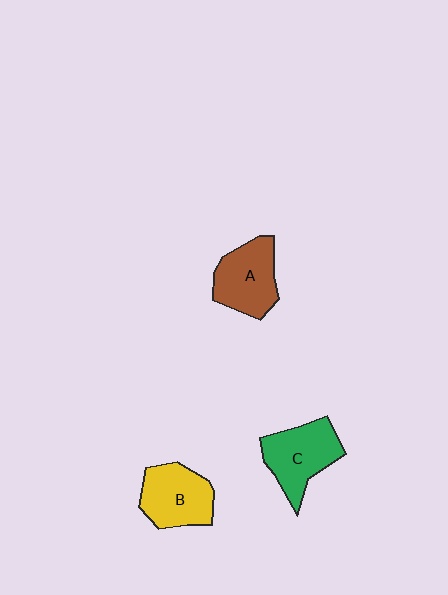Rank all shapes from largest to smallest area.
From largest to smallest: C (green), A (brown), B (yellow).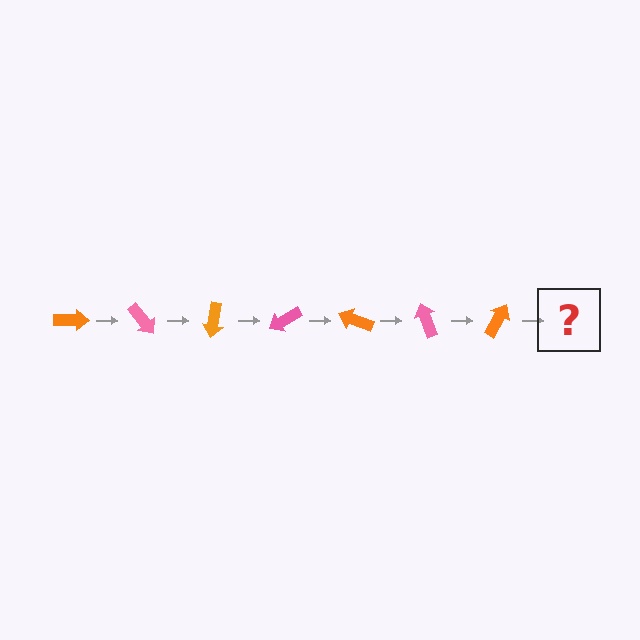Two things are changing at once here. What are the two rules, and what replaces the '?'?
The two rules are that it rotates 50 degrees each step and the color cycles through orange and pink. The '?' should be a pink arrow, rotated 350 degrees from the start.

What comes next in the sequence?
The next element should be a pink arrow, rotated 350 degrees from the start.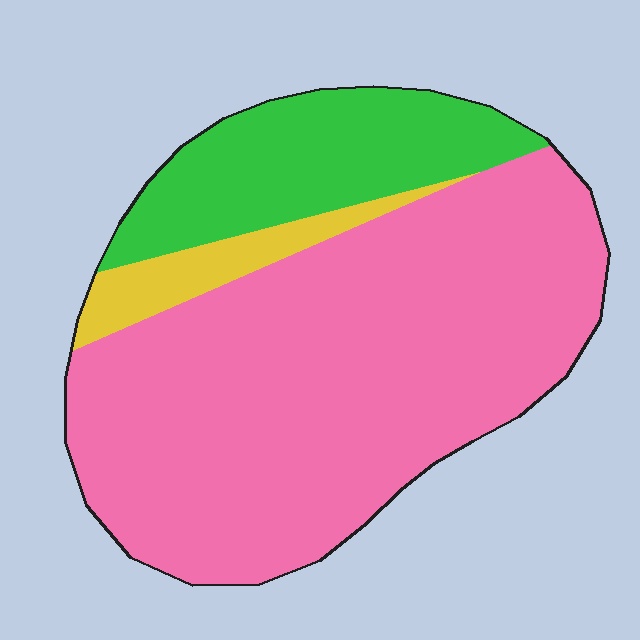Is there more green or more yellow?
Green.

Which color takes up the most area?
Pink, at roughly 70%.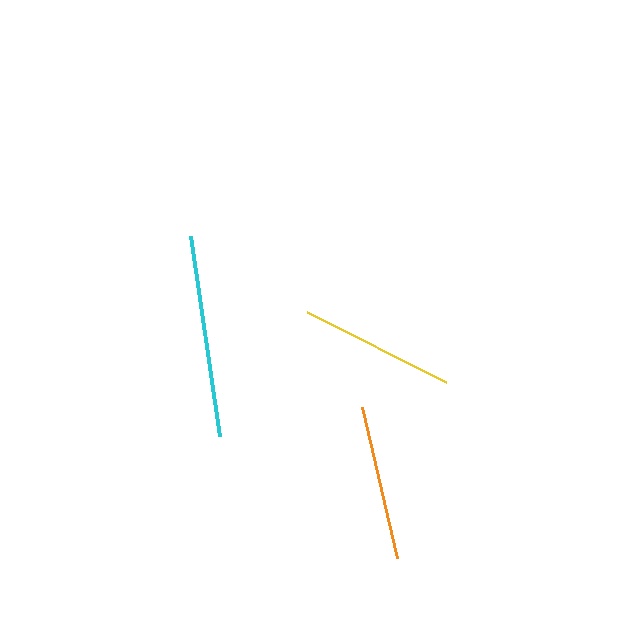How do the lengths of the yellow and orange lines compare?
The yellow and orange lines are approximately the same length.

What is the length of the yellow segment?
The yellow segment is approximately 155 pixels long.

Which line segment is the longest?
The cyan line is the longest at approximately 202 pixels.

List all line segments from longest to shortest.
From longest to shortest: cyan, yellow, orange.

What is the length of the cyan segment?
The cyan segment is approximately 202 pixels long.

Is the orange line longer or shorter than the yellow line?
The yellow line is longer than the orange line.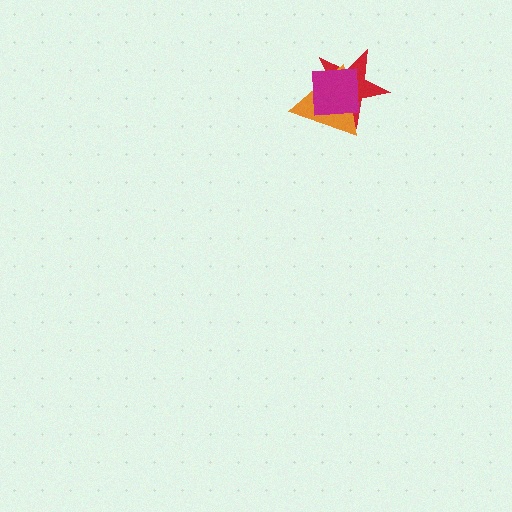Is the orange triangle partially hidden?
Yes, it is partially covered by another shape.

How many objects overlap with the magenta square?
2 objects overlap with the magenta square.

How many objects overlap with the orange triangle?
2 objects overlap with the orange triangle.